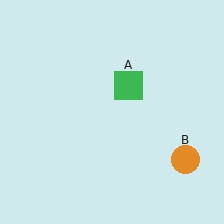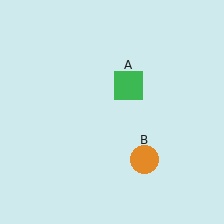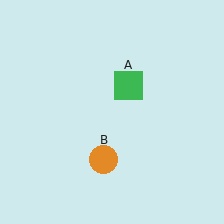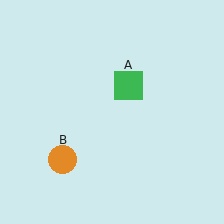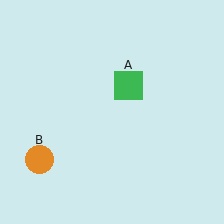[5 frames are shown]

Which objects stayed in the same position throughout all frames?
Green square (object A) remained stationary.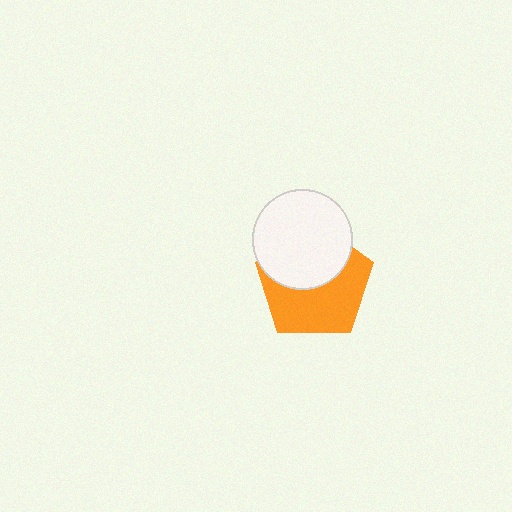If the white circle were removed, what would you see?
You would see the complete orange pentagon.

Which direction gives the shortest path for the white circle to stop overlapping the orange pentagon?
Moving up gives the shortest separation.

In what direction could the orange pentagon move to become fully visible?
The orange pentagon could move down. That would shift it out from behind the white circle entirely.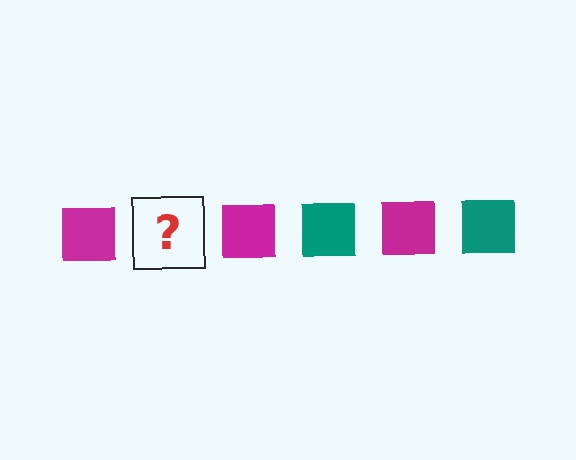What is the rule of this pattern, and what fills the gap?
The rule is that the pattern cycles through magenta, teal squares. The gap should be filled with a teal square.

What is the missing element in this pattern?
The missing element is a teal square.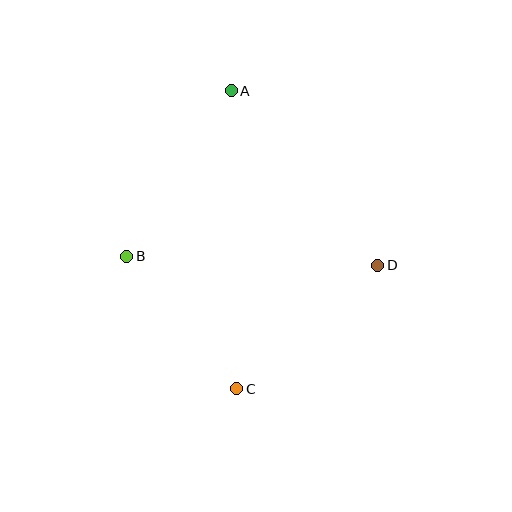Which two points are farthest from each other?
Points A and C are farthest from each other.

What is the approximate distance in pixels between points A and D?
The distance between A and D is approximately 227 pixels.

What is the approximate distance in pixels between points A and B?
The distance between A and B is approximately 196 pixels.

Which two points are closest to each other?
Points B and C are closest to each other.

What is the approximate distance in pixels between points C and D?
The distance between C and D is approximately 188 pixels.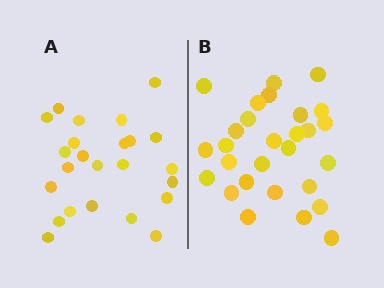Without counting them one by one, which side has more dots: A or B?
Region B (the right region) has more dots.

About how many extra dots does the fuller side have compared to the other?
Region B has about 4 more dots than region A.